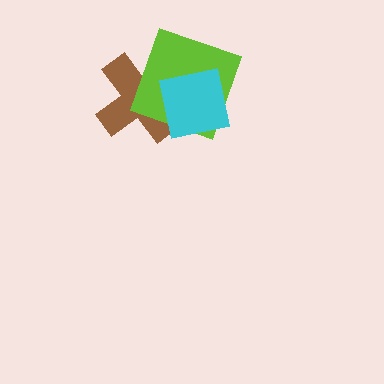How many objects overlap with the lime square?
2 objects overlap with the lime square.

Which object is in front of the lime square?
The cyan square is in front of the lime square.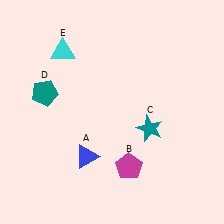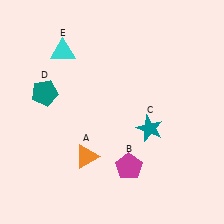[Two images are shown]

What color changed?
The triangle (A) changed from blue in Image 1 to orange in Image 2.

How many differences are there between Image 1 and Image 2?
There is 1 difference between the two images.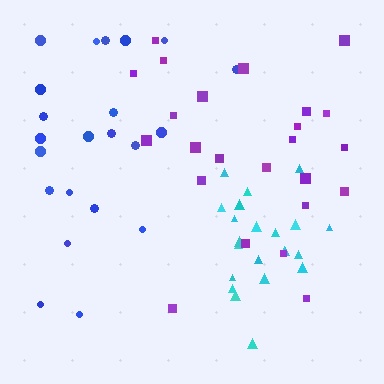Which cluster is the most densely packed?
Cyan.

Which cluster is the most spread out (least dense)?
Blue.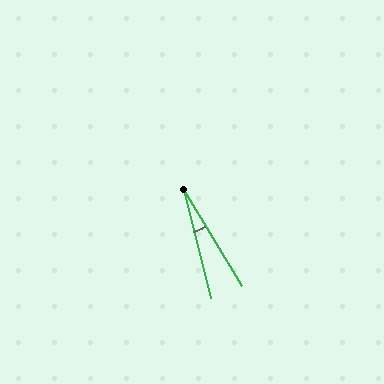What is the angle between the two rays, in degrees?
Approximately 17 degrees.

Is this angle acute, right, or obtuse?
It is acute.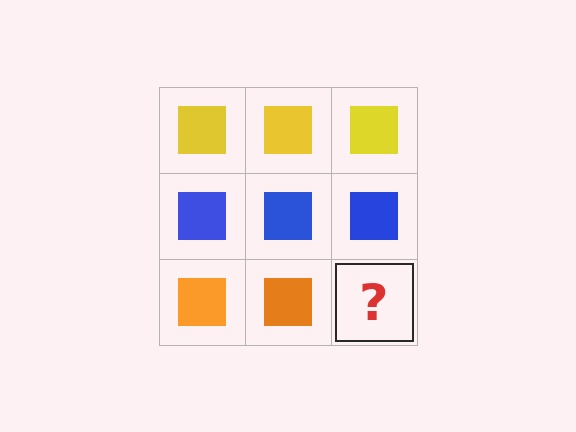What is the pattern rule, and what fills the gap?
The rule is that each row has a consistent color. The gap should be filled with an orange square.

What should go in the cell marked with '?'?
The missing cell should contain an orange square.